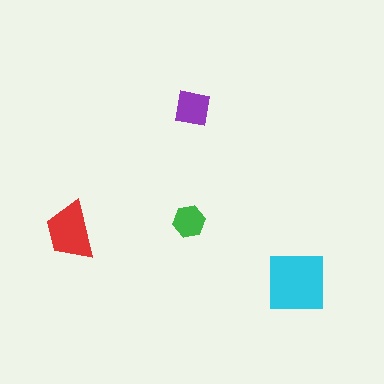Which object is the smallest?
The green hexagon.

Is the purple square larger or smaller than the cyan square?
Smaller.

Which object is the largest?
The cyan square.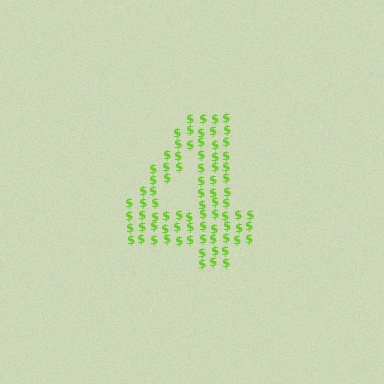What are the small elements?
The small elements are dollar signs.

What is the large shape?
The large shape is the digit 4.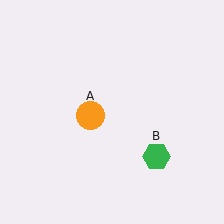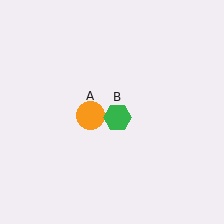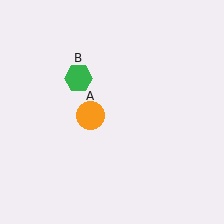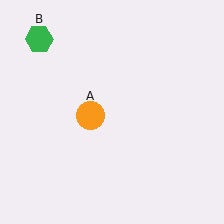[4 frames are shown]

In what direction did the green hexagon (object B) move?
The green hexagon (object B) moved up and to the left.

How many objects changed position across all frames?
1 object changed position: green hexagon (object B).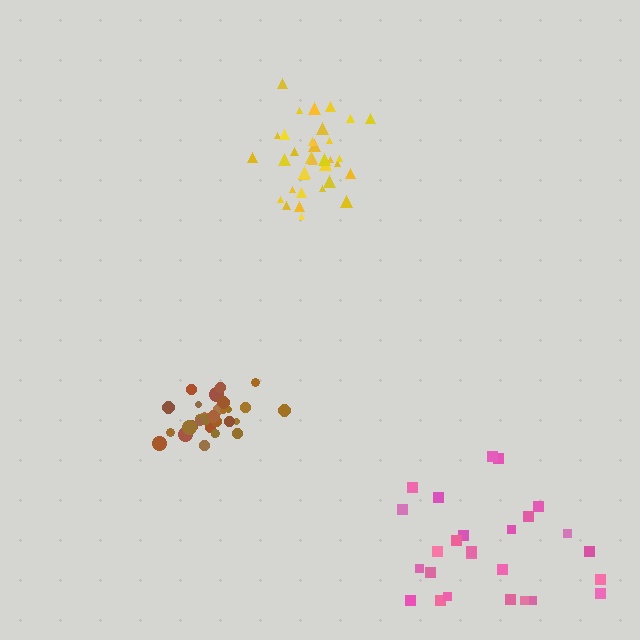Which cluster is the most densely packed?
Brown.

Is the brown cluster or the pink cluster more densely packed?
Brown.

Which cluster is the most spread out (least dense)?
Pink.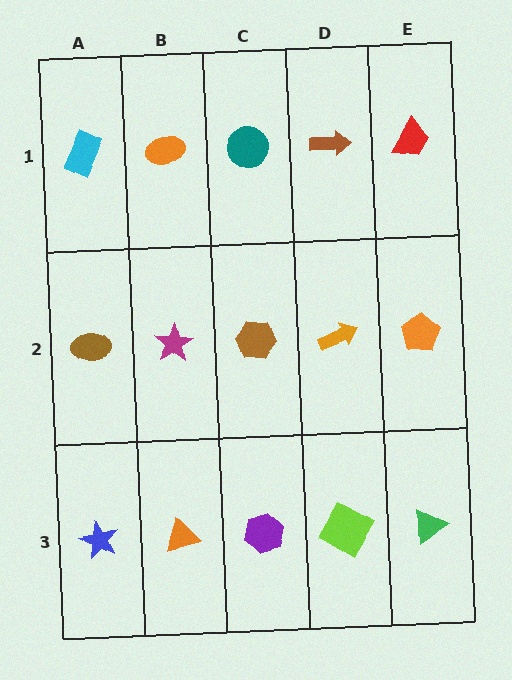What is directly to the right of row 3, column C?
A lime diamond.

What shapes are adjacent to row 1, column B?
A magenta star (row 2, column B), a cyan rectangle (row 1, column A), a teal circle (row 1, column C).